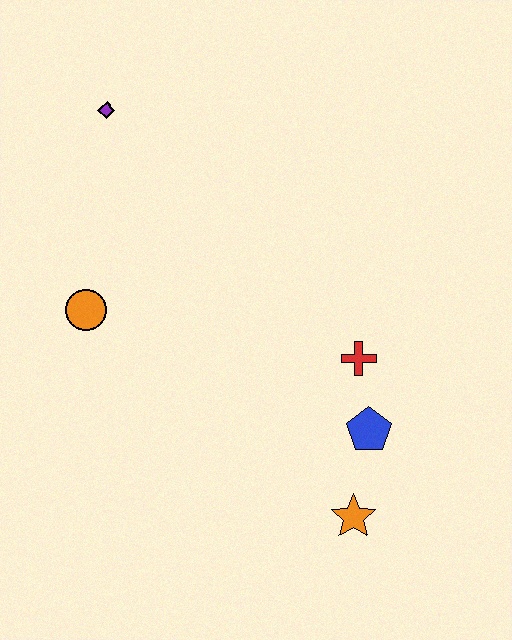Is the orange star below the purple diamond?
Yes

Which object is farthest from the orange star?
The purple diamond is farthest from the orange star.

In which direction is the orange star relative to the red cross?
The orange star is below the red cross.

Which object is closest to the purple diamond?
The orange circle is closest to the purple diamond.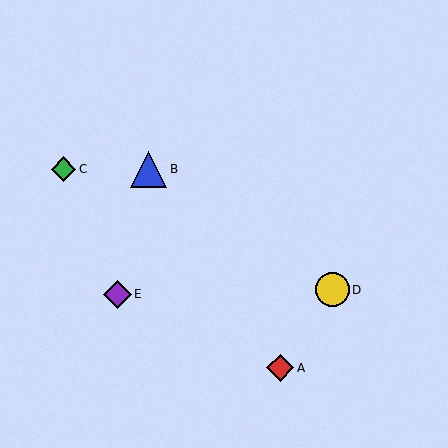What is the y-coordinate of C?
Object C is at y≈169.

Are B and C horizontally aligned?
Yes, both are at y≈169.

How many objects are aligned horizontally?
2 objects (B, C) are aligned horizontally.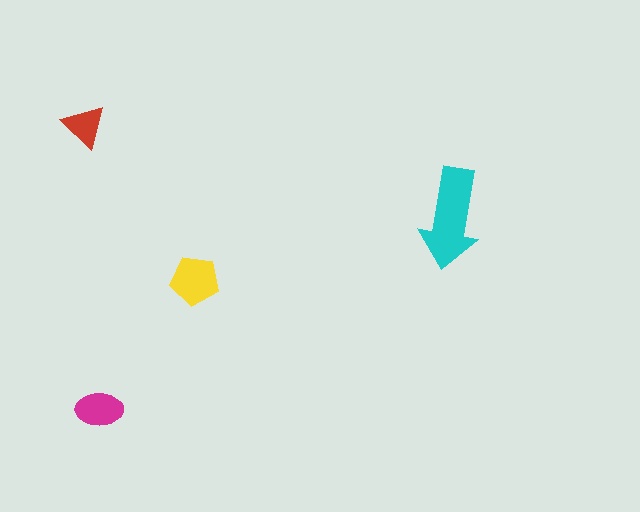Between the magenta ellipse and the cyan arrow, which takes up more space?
The cyan arrow.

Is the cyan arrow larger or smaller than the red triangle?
Larger.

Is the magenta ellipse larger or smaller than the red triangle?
Larger.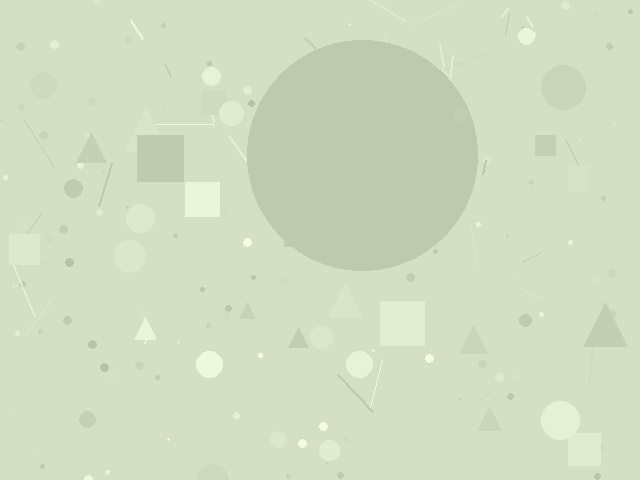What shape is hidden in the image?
A circle is hidden in the image.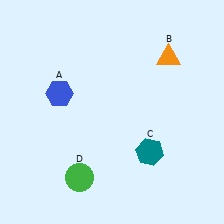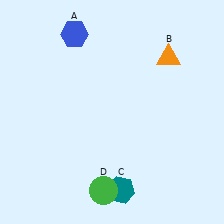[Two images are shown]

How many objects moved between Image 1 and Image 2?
3 objects moved between the two images.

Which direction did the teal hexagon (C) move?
The teal hexagon (C) moved down.